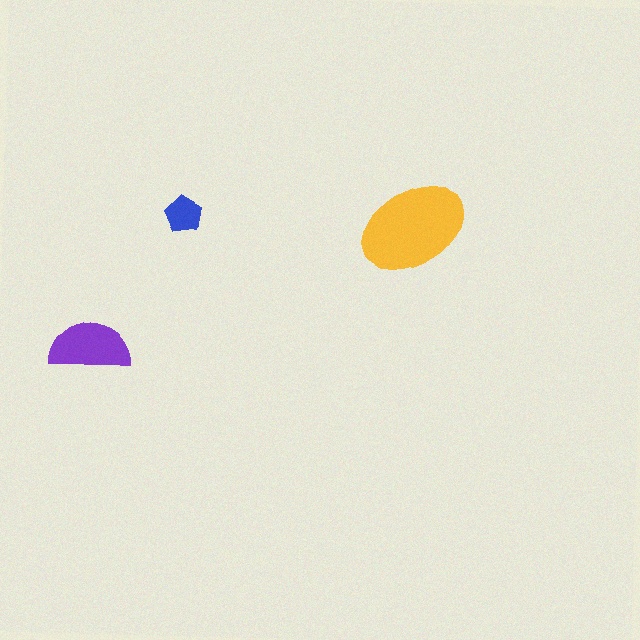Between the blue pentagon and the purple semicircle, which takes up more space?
The purple semicircle.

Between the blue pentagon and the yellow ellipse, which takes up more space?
The yellow ellipse.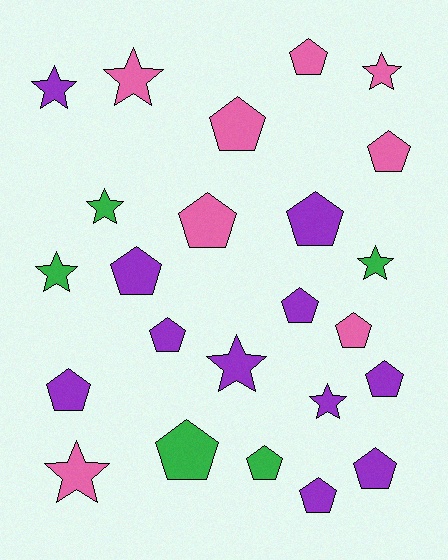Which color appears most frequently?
Purple, with 11 objects.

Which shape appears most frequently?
Pentagon, with 15 objects.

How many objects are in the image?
There are 24 objects.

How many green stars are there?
There are 3 green stars.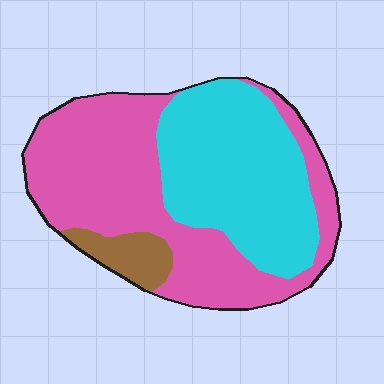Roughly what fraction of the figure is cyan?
Cyan takes up about two fifths (2/5) of the figure.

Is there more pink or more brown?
Pink.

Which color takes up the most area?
Pink, at roughly 50%.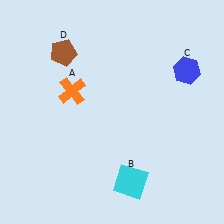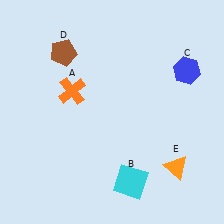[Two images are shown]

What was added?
An orange triangle (E) was added in Image 2.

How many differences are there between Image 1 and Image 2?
There is 1 difference between the two images.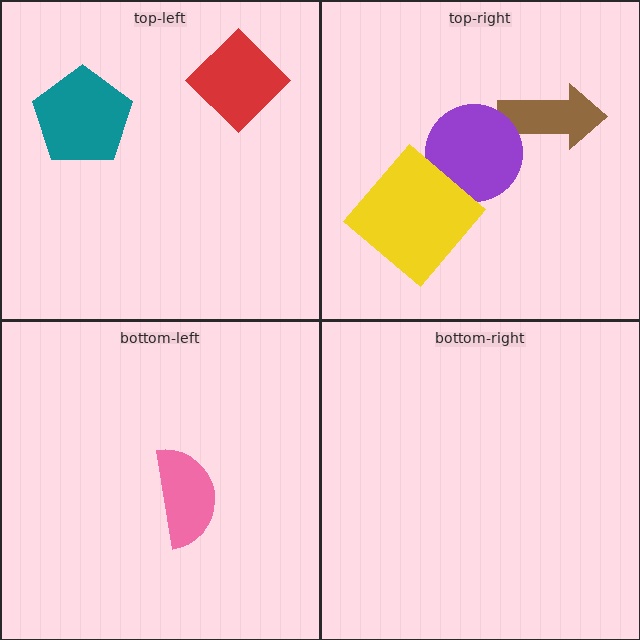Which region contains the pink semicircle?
The bottom-left region.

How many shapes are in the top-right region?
3.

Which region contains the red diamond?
The top-left region.